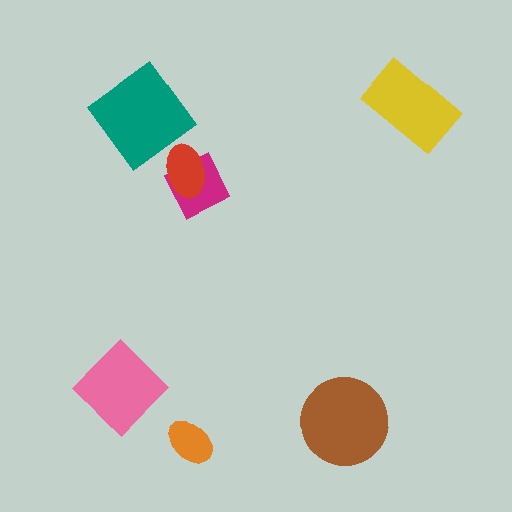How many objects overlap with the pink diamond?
0 objects overlap with the pink diamond.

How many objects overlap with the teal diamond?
0 objects overlap with the teal diamond.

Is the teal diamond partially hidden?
No, no other shape covers it.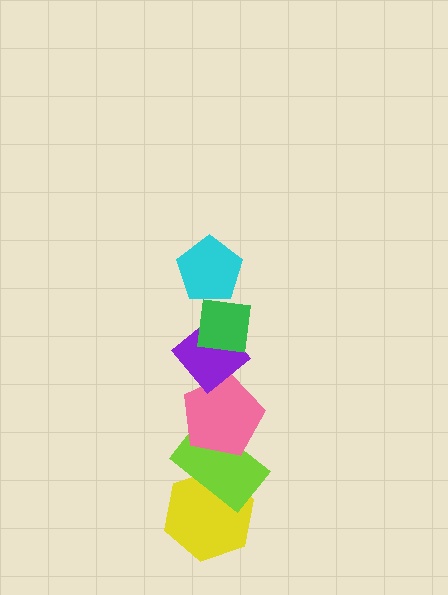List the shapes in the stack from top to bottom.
From top to bottom: the cyan pentagon, the green square, the purple diamond, the pink pentagon, the lime rectangle, the yellow hexagon.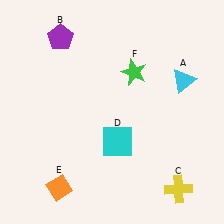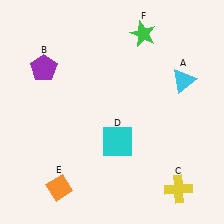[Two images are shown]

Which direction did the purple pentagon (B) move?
The purple pentagon (B) moved down.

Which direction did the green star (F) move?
The green star (F) moved up.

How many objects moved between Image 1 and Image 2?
2 objects moved between the two images.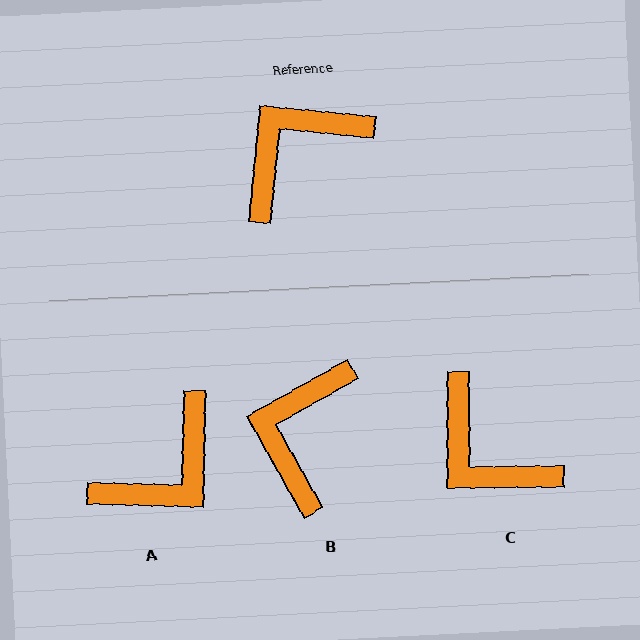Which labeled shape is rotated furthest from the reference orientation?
A, about 176 degrees away.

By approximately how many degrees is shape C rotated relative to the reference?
Approximately 96 degrees counter-clockwise.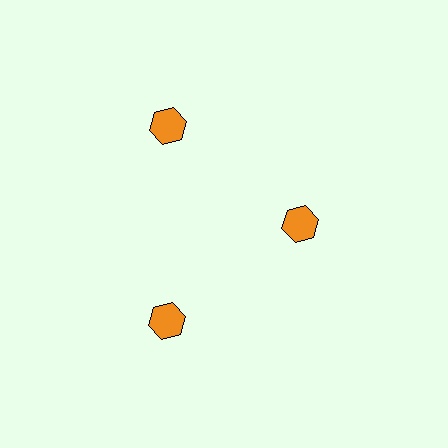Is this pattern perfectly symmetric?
No. The 3 orange hexagons are arranged in a ring, but one element near the 3 o'clock position is pulled inward toward the center, breaking the 3-fold rotational symmetry.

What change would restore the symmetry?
The symmetry would be restored by moving it outward, back onto the ring so that all 3 hexagons sit at equal angles and equal distance from the center.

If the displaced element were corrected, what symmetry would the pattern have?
It would have 3-fold rotational symmetry — the pattern would map onto itself every 120 degrees.